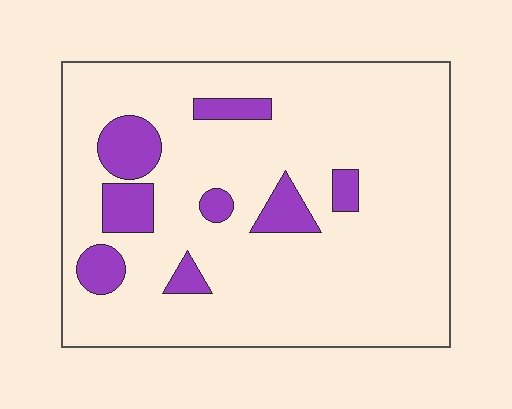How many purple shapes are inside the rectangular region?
8.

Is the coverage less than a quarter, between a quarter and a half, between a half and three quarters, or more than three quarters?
Less than a quarter.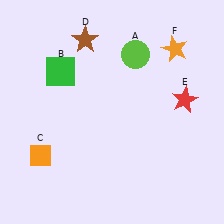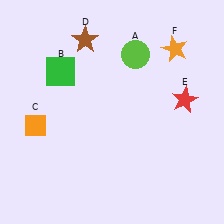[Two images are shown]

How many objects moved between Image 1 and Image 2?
1 object moved between the two images.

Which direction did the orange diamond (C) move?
The orange diamond (C) moved up.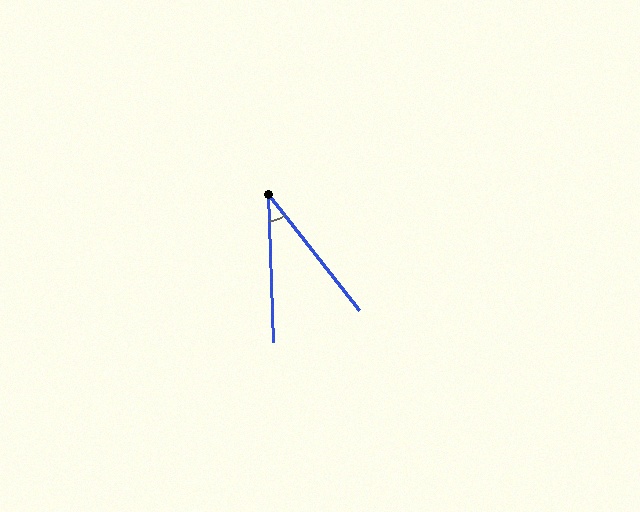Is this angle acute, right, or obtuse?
It is acute.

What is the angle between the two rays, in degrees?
Approximately 36 degrees.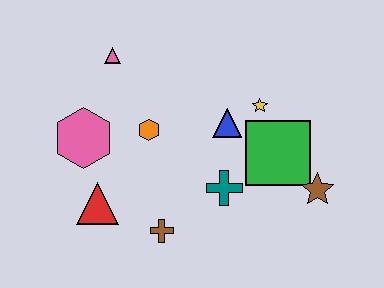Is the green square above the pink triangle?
No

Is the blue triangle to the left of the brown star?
Yes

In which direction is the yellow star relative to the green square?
The yellow star is above the green square.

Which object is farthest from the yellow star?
The red triangle is farthest from the yellow star.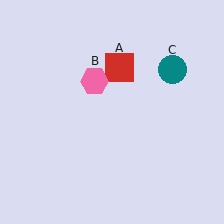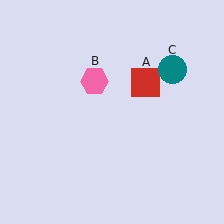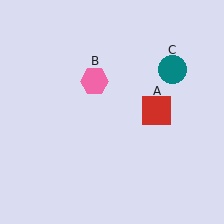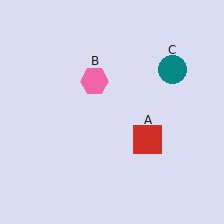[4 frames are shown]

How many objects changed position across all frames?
1 object changed position: red square (object A).